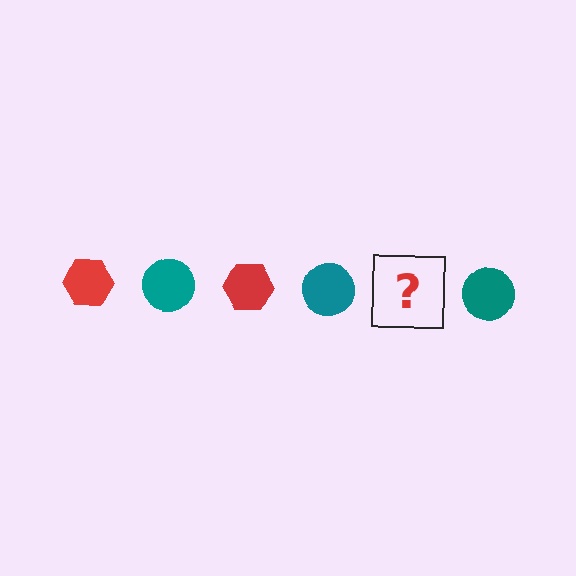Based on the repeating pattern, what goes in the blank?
The blank should be a red hexagon.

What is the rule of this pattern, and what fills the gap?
The rule is that the pattern alternates between red hexagon and teal circle. The gap should be filled with a red hexagon.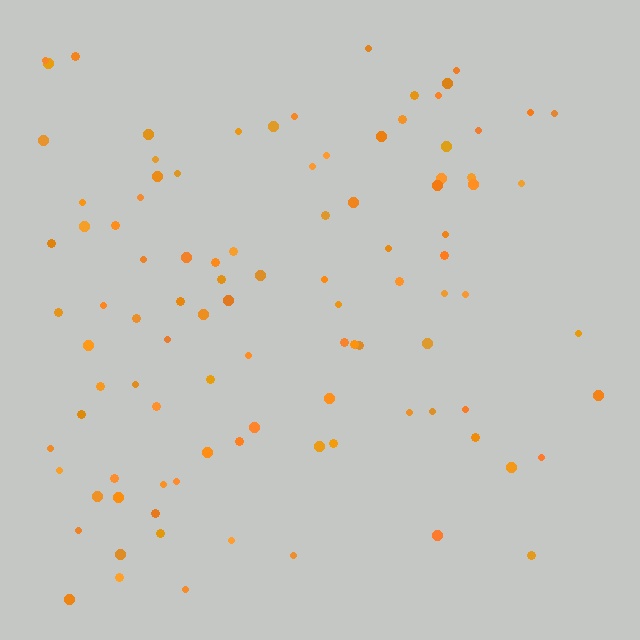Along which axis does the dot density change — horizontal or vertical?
Horizontal.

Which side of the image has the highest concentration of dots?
The left.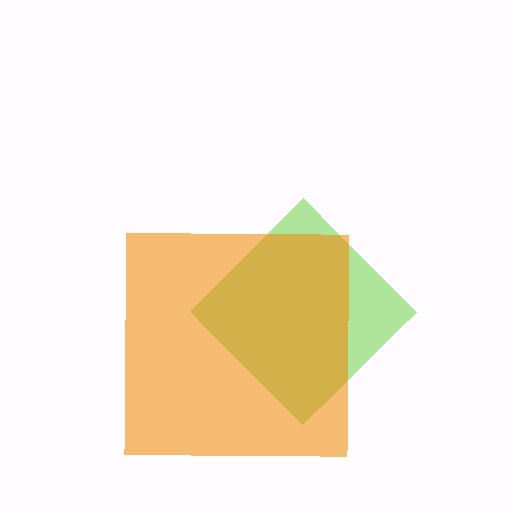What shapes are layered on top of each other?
The layered shapes are: a lime diamond, an orange square.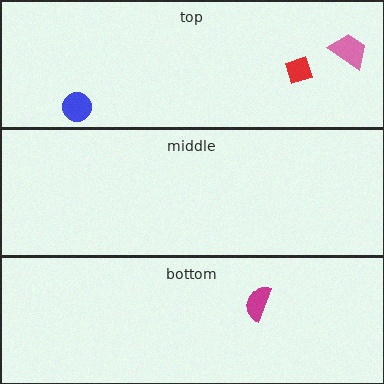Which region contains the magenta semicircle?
The bottom region.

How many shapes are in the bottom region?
1.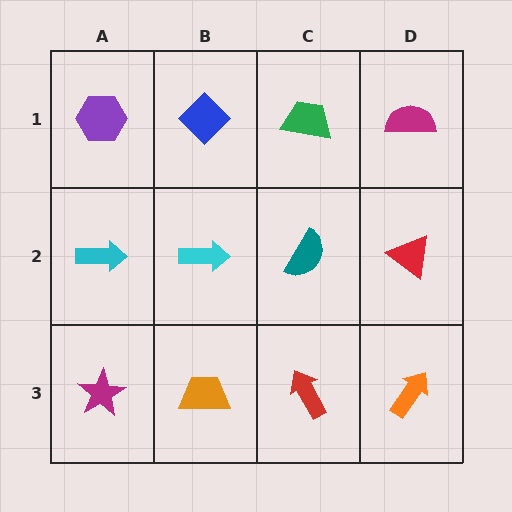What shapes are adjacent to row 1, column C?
A teal semicircle (row 2, column C), a blue diamond (row 1, column B), a magenta semicircle (row 1, column D).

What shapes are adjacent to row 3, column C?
A teal semicircle (row 2, column C), an orange trapezoid (row 3, column B), an orange arrow (row 3, column D).